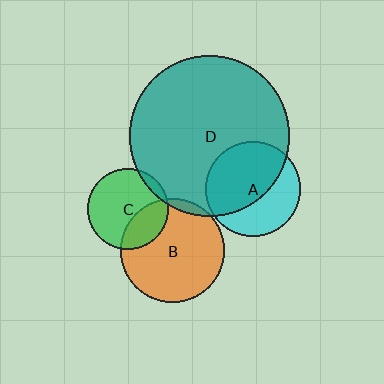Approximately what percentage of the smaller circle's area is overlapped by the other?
Approximately 5%.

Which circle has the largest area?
Circle D (teal).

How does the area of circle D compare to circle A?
Approximately 2.9 times.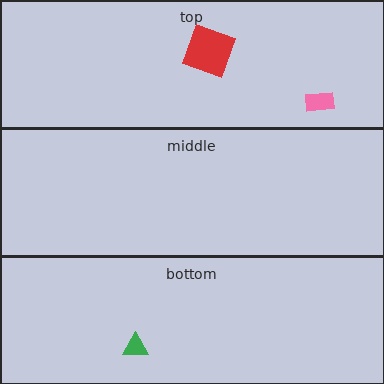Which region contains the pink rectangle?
The top region.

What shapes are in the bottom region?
The green triangle.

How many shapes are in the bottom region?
1.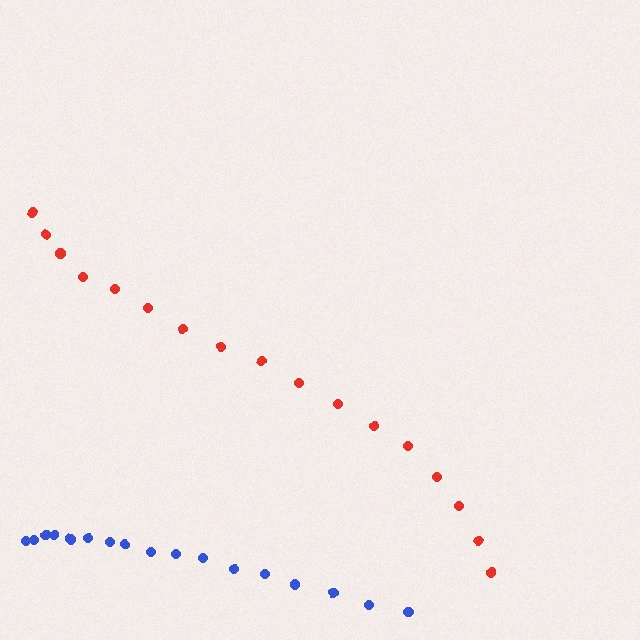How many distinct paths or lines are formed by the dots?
There are 2 distinct paths.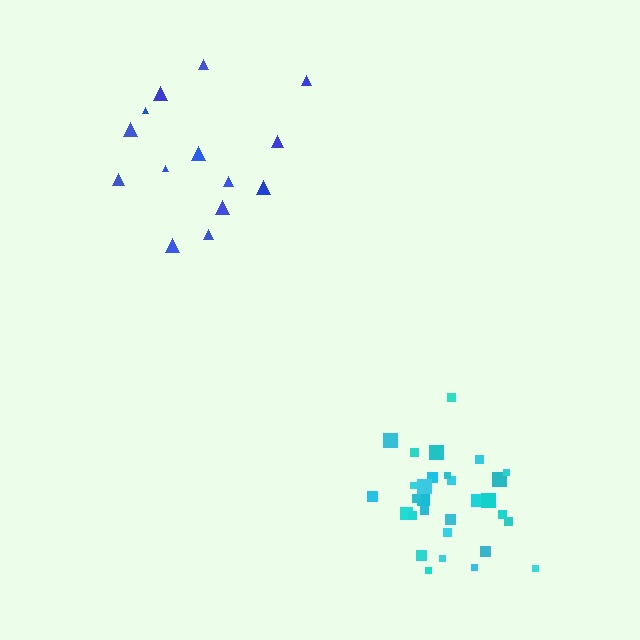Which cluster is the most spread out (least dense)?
Blue.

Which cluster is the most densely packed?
Cyan.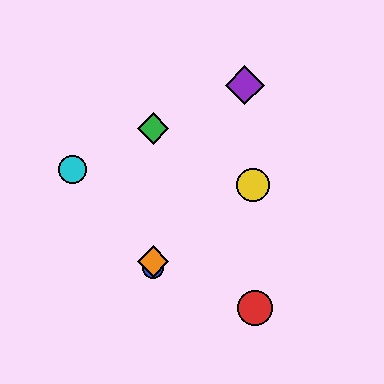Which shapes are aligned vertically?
The blue circle, the green diamond, the orange diamond are aligned vertically.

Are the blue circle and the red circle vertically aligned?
No, the blue circle is at x≈153 and the red circle is at x≈255.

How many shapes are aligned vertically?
3 shapes (the blue circle, the green diamond, the orange diamond) are aligned vertically.